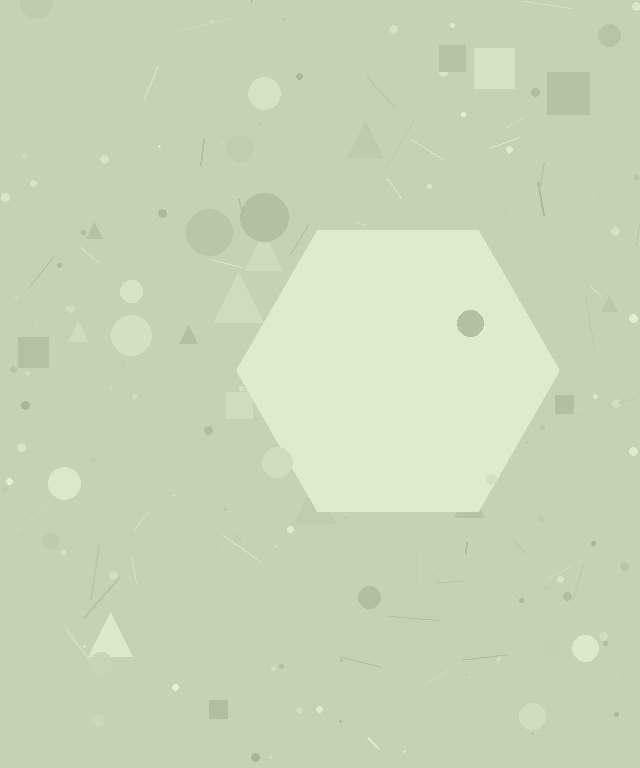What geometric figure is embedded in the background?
A hexagon is embedded in the background.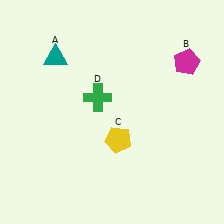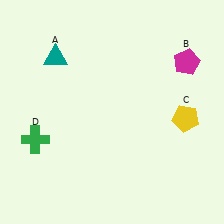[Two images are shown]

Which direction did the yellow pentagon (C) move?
The yellow pentagon (C) moved right.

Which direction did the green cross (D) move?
The green cross (D) moved left.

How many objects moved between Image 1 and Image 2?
2 objects moved between the two images.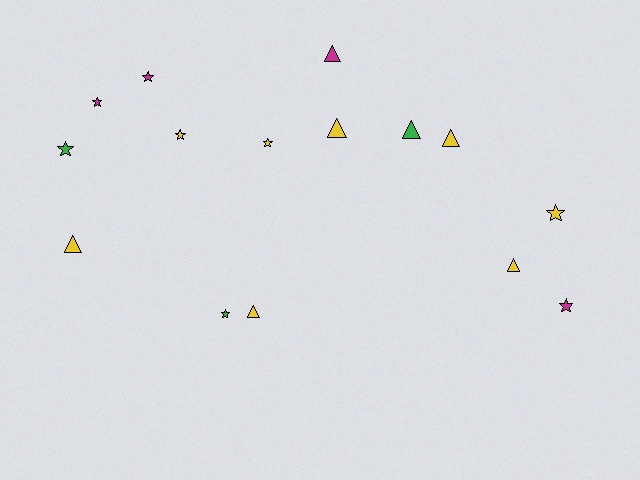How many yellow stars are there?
There are 3 yellow stars.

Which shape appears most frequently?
Star, with 8 objects.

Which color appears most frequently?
Yellow, with 8 objects.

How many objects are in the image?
There are 15 objects.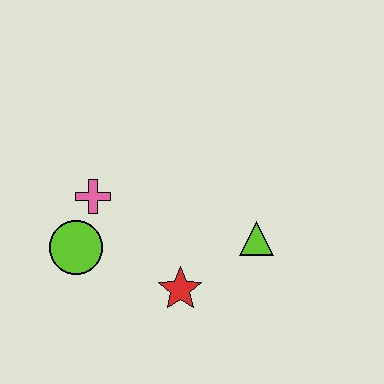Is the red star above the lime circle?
No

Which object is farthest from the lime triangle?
The lime circle is farthest from the lime triangle.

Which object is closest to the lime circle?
The pink cross is closest to the lime circle.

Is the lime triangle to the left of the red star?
No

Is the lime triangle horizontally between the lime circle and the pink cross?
No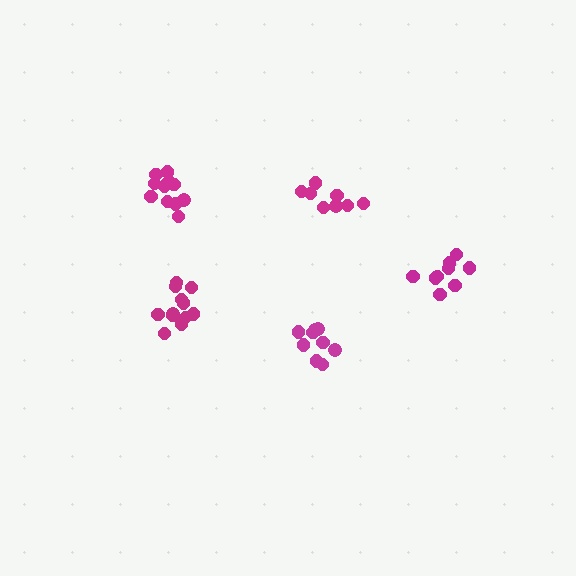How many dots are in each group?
Group 1: 9 dots, Group 2: 12 dots, Group 3: 12 dots, Group 4: 9 dots, Group 5: 8 dots (50 total).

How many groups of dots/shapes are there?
There are 5 groups.